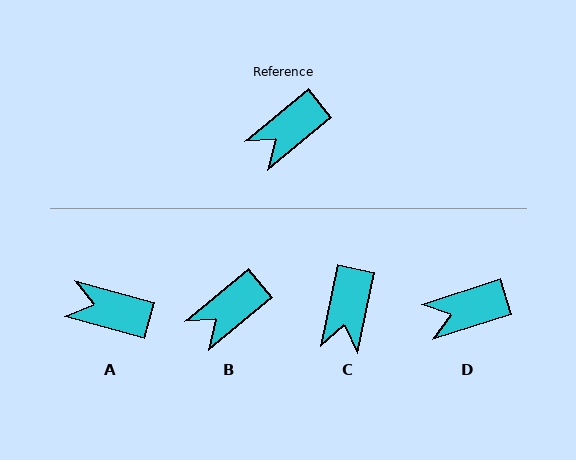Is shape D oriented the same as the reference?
No, it is off by about 22 degrees.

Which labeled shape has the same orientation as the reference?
B.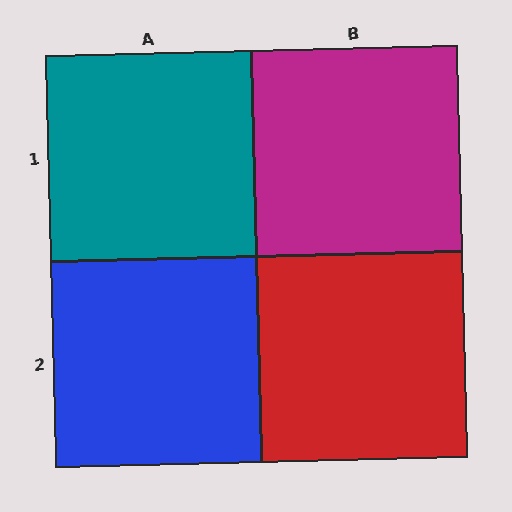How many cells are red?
1 cell is red.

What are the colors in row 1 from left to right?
Teal, magenta.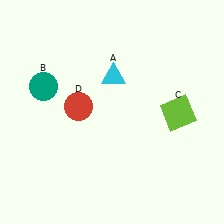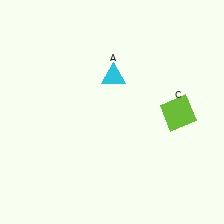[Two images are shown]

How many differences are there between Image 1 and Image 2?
There are 2 differences between the two images.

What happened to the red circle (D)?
The red circle (D) was removed in Image 2. It was in the top-left area of Image 1.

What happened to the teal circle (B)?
The teal circle (B) was removed in Image 2. It was in the top-left area of Image 1.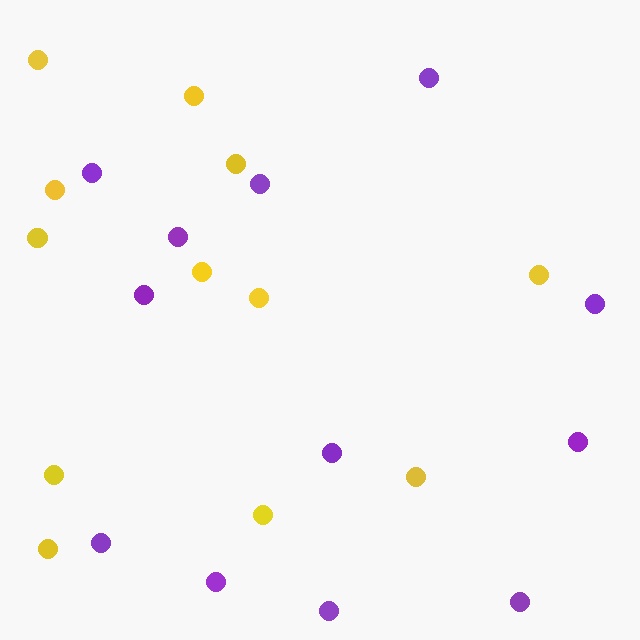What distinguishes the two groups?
There are 2 groups: one group of yellow circles (12) and one group of purple circles (12).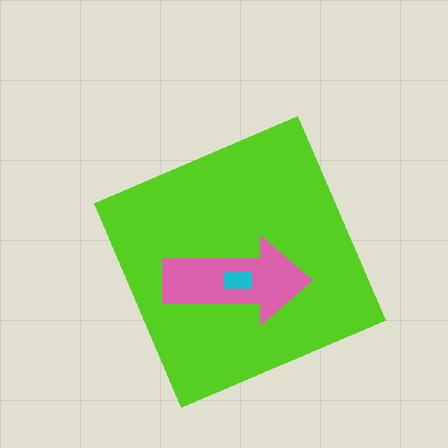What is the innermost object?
The cyan rectangle.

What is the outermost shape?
The lime diamond.